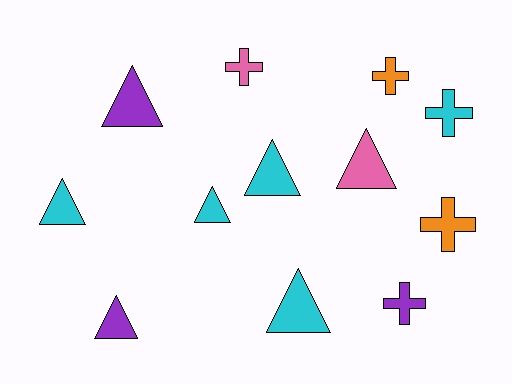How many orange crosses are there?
There are 2 orange crosses.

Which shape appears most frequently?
Triangle, with 7 objects.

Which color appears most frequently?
Cyan, with 5 objects.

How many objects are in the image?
There are 12 objects.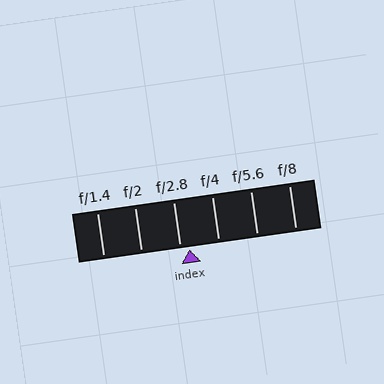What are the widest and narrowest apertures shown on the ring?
The widest aperture shown is f/1.4 and the narrowest is f/8.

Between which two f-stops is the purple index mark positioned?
The index mark is between f/2.8 and f/4.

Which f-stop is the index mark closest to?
The index mark is closest to f/2.8.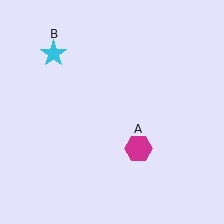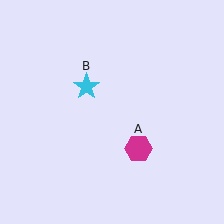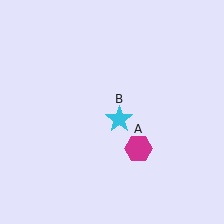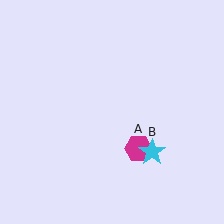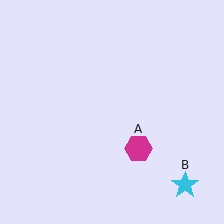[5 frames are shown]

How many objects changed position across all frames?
1 object changed position: cyan star (object B).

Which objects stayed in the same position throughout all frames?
Magenta hexagon (object A) remained stationary.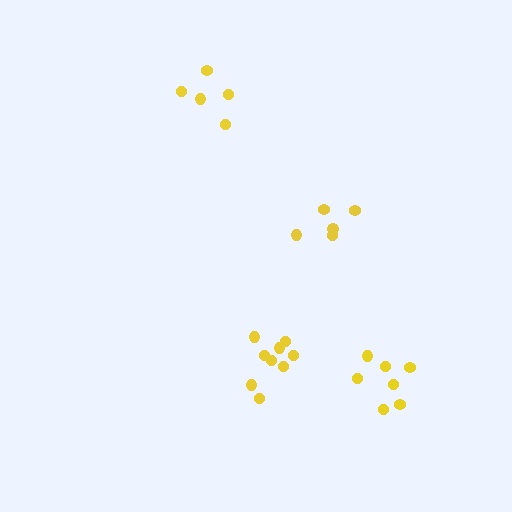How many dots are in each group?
Group 1: 7 dots, Group 2: 5 dots, Group 3: 9 dots, Group 4: 5 dots (26 total).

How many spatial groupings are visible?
There are 4 spatial groupings.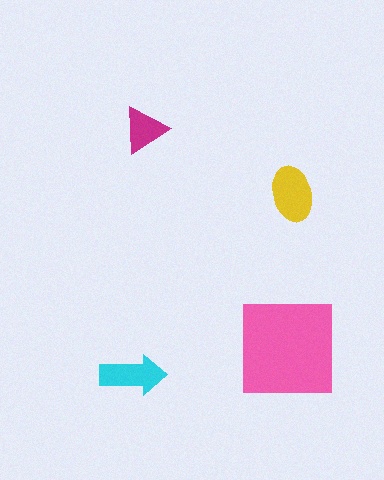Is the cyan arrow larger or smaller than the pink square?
Smaller.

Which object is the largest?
The pink square.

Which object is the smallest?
The magenta triangle.